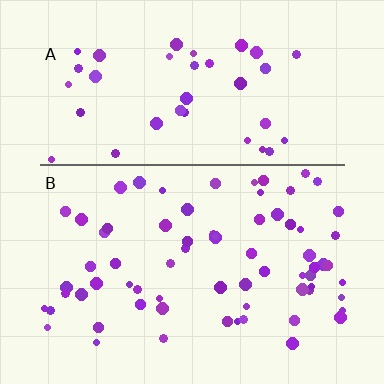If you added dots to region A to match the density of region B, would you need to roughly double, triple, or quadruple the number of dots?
Approximately double.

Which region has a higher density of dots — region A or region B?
B (the bottom).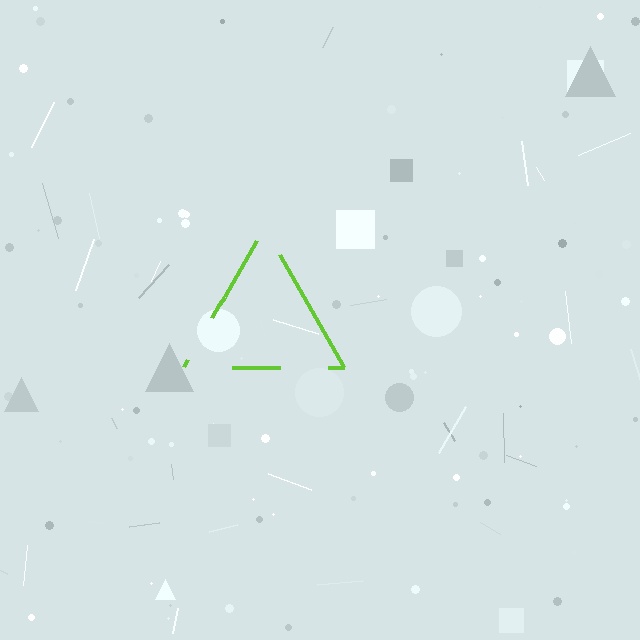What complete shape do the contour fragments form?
The contour fragments form a triangle.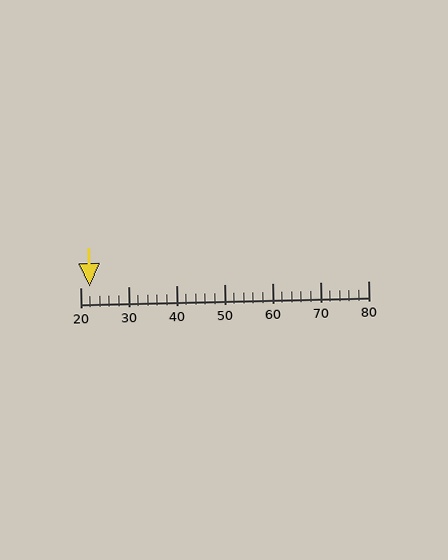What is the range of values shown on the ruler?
The ruler shows values from 20 to 80.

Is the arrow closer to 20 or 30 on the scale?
The arrow is closer to 20.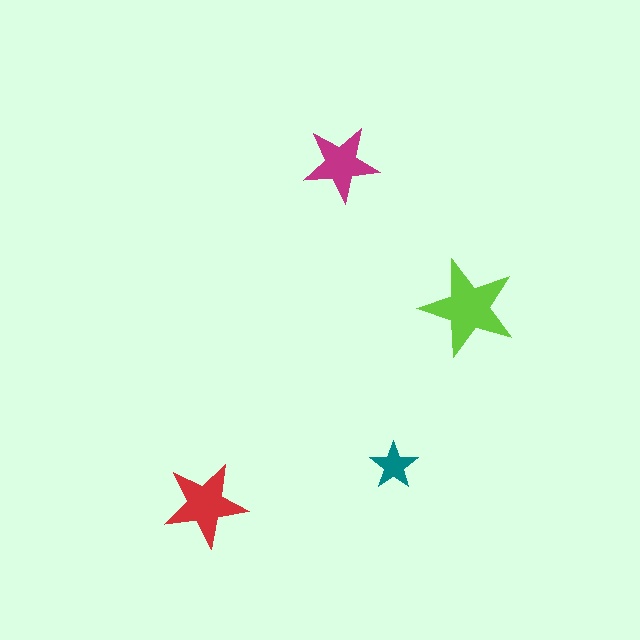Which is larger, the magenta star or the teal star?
The magenta one.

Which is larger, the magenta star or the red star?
The red one.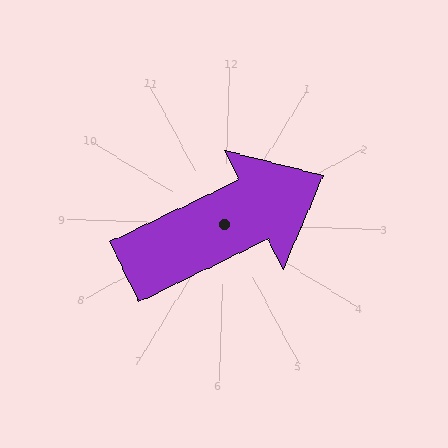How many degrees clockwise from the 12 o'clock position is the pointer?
Approximately 62 degrees.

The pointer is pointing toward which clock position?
Roughly 2 o'clock.